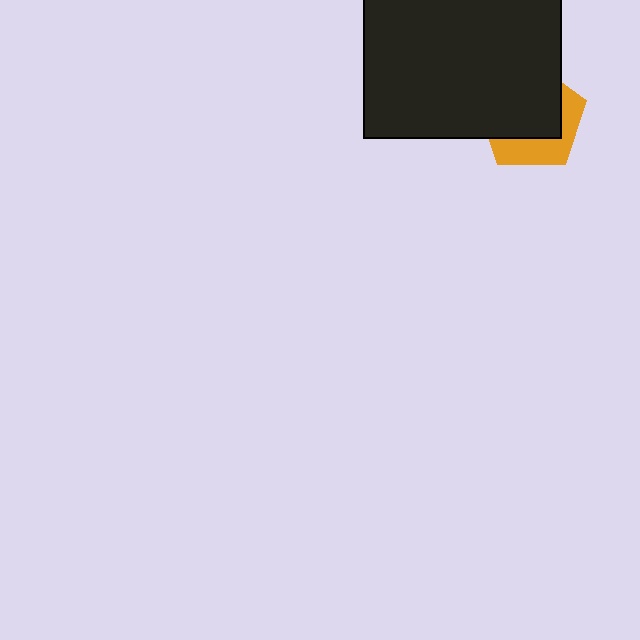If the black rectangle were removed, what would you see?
You would see the complete orange pentagon.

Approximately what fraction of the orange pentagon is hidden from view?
Roughly 63% of the orange pentagon is hidden behind the black rectangle.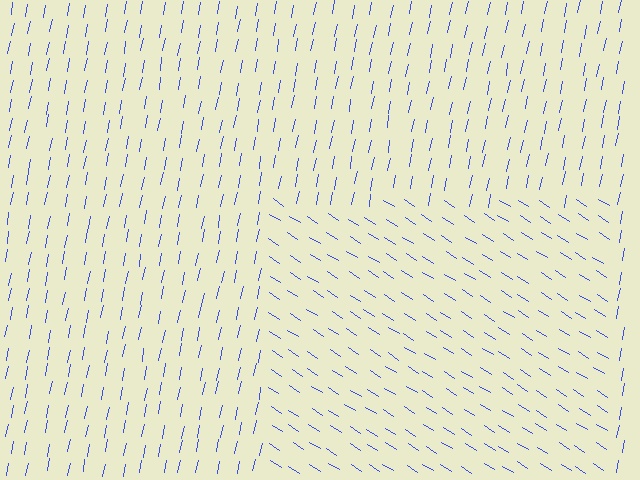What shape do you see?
I see a rectangle.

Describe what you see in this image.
The image is filled with small blue line segments. A rectangle region in the image has lines oriented differently from the surrounding lines, creating a visible texture boundary.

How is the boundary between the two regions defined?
The boundary is defined purely by a change in line orientation (approximately 68 degrees difference). All lines are the same color and thickness.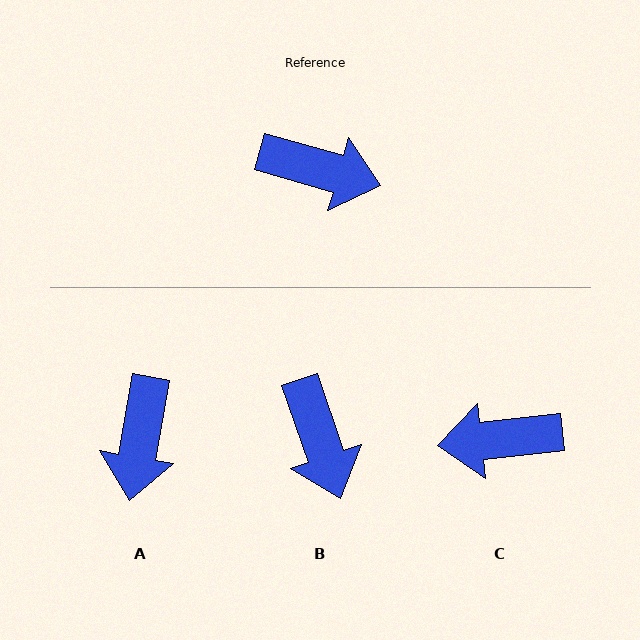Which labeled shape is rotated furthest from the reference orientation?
C, about 158 degrees away.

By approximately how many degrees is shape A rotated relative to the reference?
Approximately 84 degrees clockwise.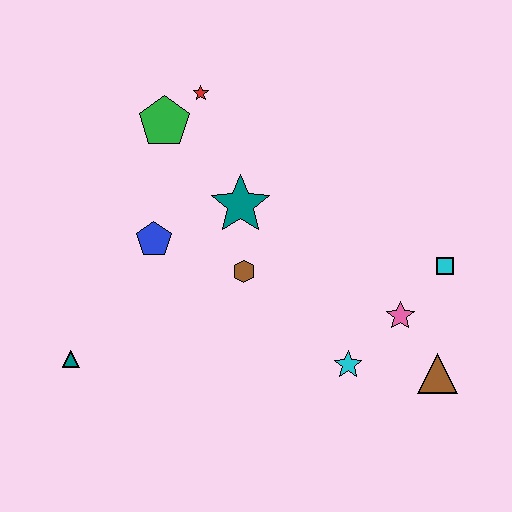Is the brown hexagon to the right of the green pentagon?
Yes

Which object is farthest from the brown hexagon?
The brown triangle is farthest from the brown hexagon.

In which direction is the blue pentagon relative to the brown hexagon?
The blue pentagon is to the left of the brown hexagon.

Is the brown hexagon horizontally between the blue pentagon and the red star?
No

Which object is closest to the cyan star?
The pink star is closest to the cyan star.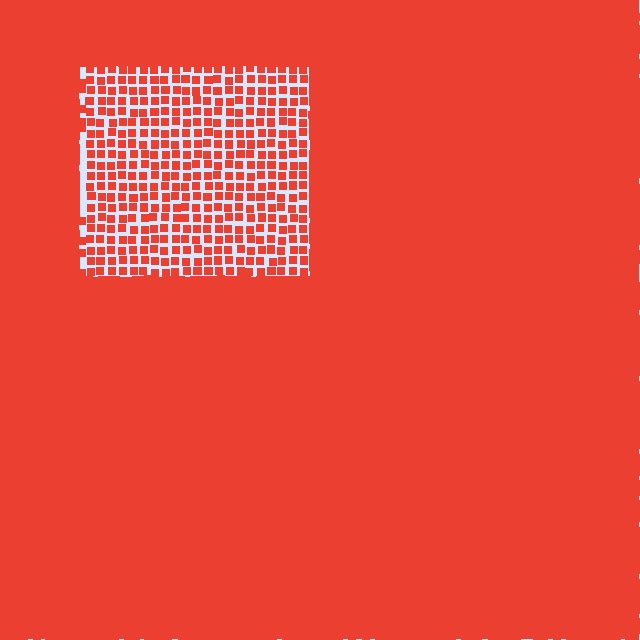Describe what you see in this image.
The image contains small red elements arranged at two different densities. A rectangle-shaped region is visible where the elements are less densely packed than the surrounding area.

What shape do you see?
I see a rectangle.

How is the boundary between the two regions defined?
The boundary is defined by a change in element density (approximately 2.6x ratio). All elements are the same color, size, and shape.